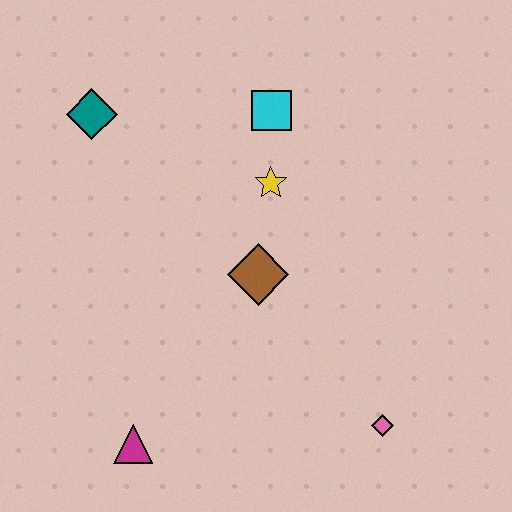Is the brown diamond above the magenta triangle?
Yes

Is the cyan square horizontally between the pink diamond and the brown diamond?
Yes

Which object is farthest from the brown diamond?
The teal diamond is farthest from the brown diamond.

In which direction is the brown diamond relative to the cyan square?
The brown diamond is below the cyan square.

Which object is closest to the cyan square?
The yellow star is closest to the cyan square.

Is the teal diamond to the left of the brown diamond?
Yes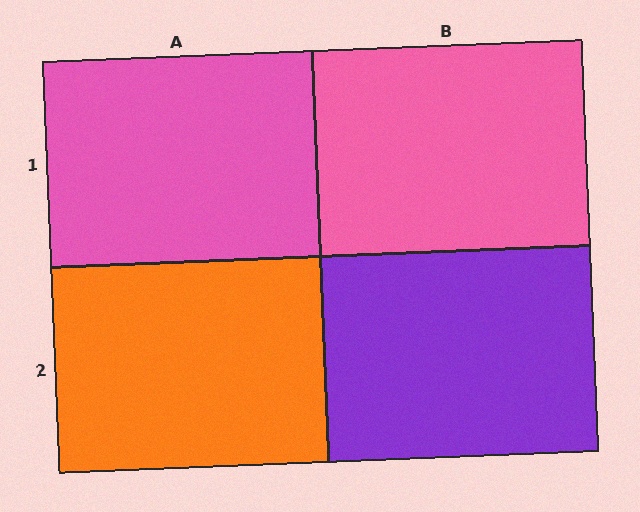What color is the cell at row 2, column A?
Orange.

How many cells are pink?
2 cells are pink.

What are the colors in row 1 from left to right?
Pink, pink.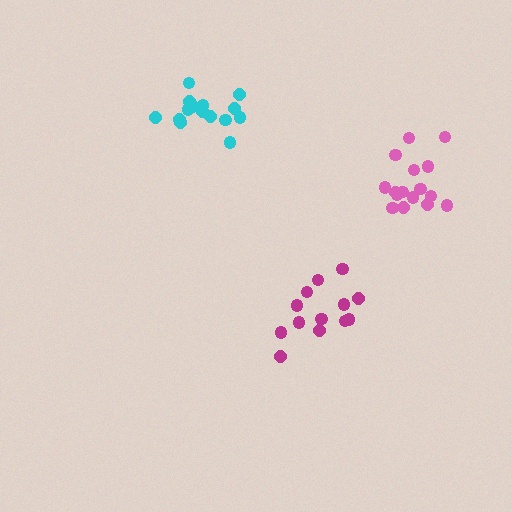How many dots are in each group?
Group 1: 15 dots, Group 2: 13 dots, Group 3: 16 dots (44 total).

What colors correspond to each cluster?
The clusters are colored: cyan, magenta, pink.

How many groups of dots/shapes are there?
There are 3 groups.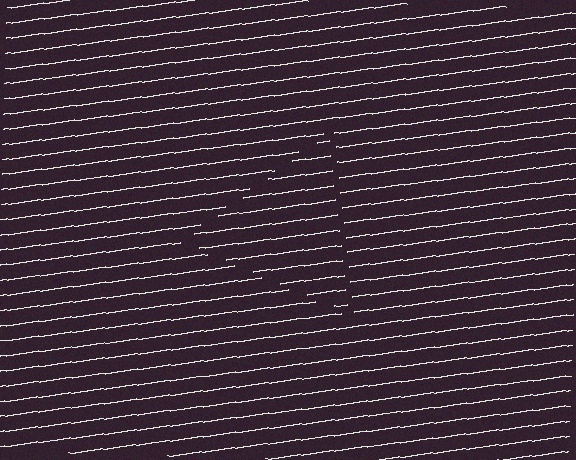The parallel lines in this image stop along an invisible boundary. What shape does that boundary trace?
An illusory triangle. The interior of the shape contains the same grating, shifted by half a period — the contour is defined by the phase discontinuity where line-ends from the inner and outer gratings abut.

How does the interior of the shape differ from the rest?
The interior of the shape contains the same grating, shifted by half a period — the contour is defined by the phase discontinuity where line-ends from the inner and outer gratings abut.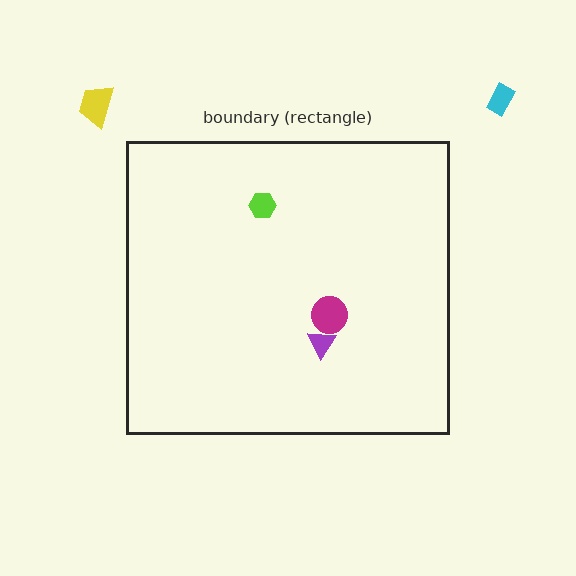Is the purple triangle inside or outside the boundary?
Inside.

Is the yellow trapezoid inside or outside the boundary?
Outside.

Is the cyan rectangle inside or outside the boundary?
Outside.